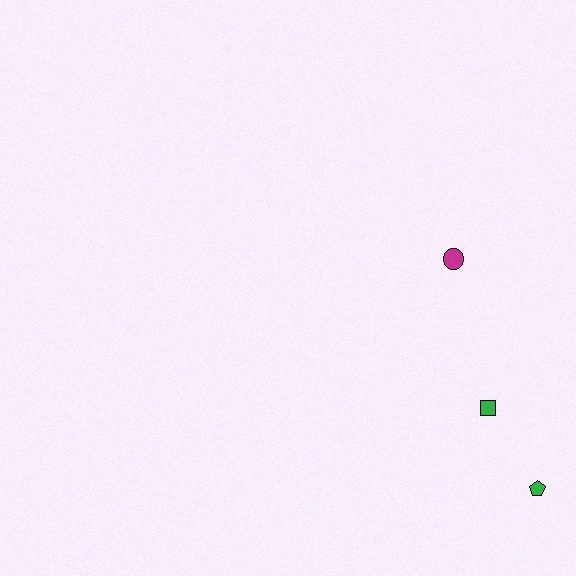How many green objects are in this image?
There are 2 green objects.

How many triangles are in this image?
There are no triangles.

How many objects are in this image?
There are 3 objects.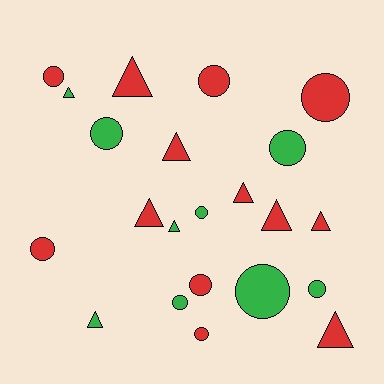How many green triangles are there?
There are 3 green triangles.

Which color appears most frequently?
Red, with 13 objects.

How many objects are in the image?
There are 22 objects.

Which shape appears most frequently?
Circle, with 12 objects.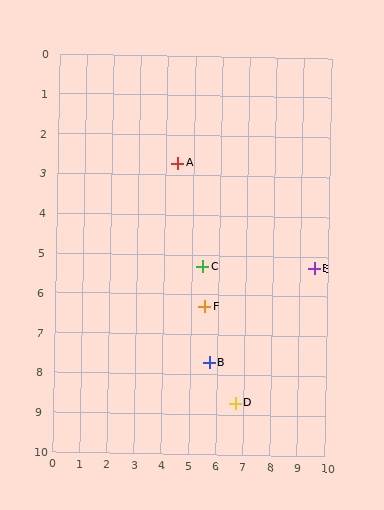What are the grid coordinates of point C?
Point C is at approximately (5.4, 5.3).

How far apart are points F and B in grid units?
Points F and B are about 1.4 grid units apart.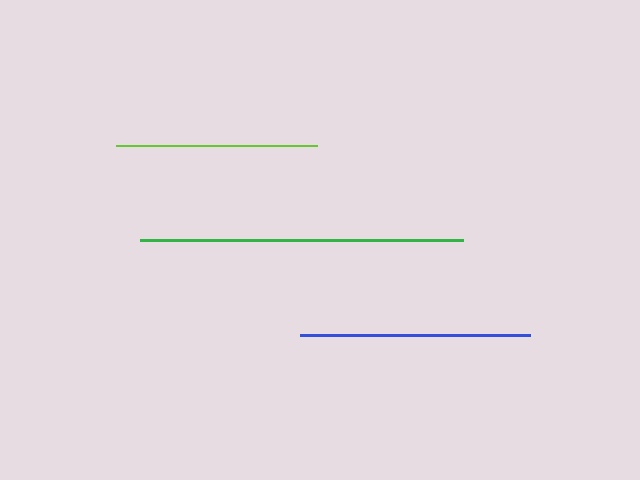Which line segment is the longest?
The green line is the longest at approximately 323 pixels.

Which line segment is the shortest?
The lime line is the shortest at approximately 201 pixels.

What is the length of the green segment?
The green segment is approximately 323 pixels long.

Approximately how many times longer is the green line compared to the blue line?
The green line is approximately 1.4 times the length of the blue line.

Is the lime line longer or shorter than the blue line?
The blue line is longer than the lime line.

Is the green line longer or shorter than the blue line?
The green line is longer than the blue line.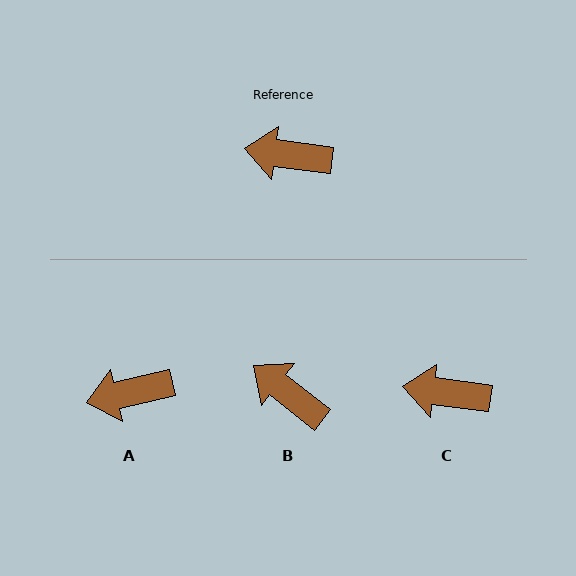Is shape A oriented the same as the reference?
No, it is off by about 21 degrees.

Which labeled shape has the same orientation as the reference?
C.